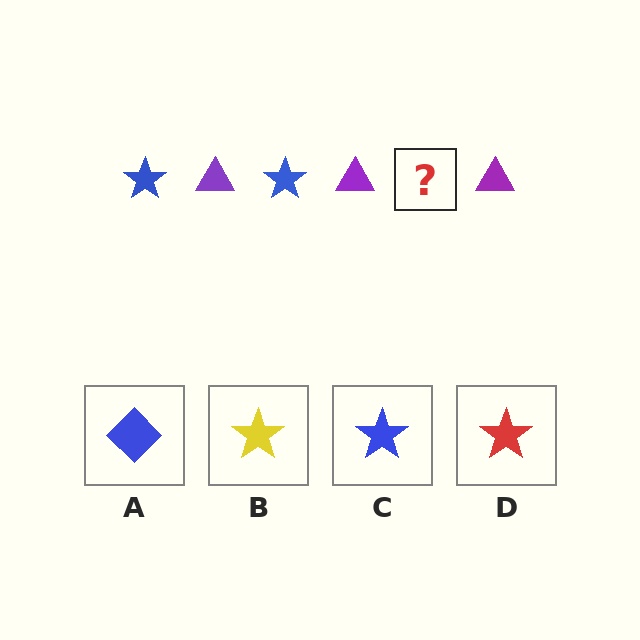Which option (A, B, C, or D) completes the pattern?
C.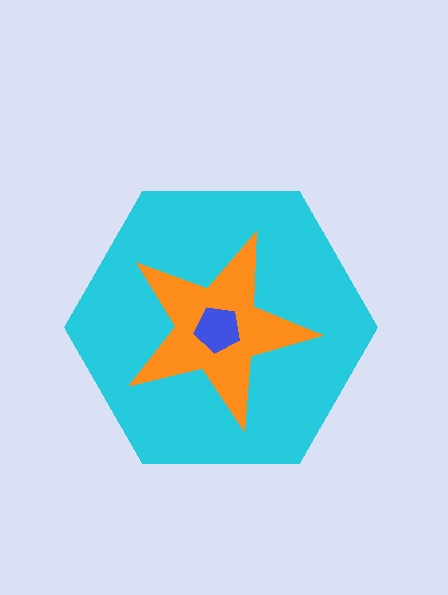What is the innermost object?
The blue pentagon.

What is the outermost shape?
The cyan hexagon.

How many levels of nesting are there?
3.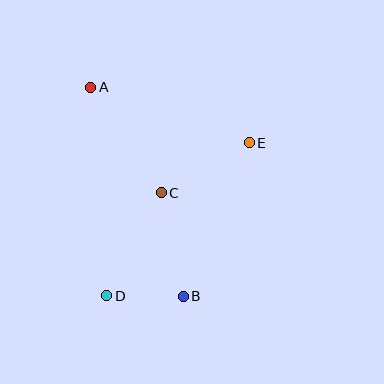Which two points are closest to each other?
Points B and D are closest to each other.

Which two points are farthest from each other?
Points A and B are farthest from each other.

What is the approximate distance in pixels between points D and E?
The distance between D and E is approximately 209 pixels.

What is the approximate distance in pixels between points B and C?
The distance between B and C is approximately 106 pixels.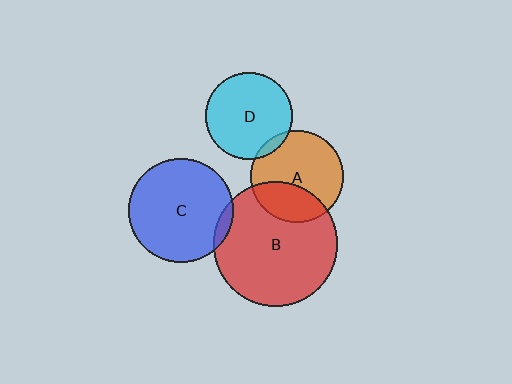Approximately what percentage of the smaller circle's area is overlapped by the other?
Approximately 30%.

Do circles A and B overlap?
Yes.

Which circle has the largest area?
Circle B (red).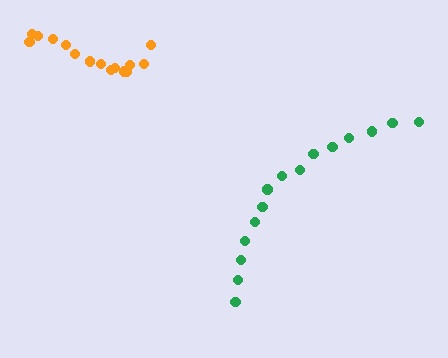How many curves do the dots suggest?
There are 2 distinct paths.